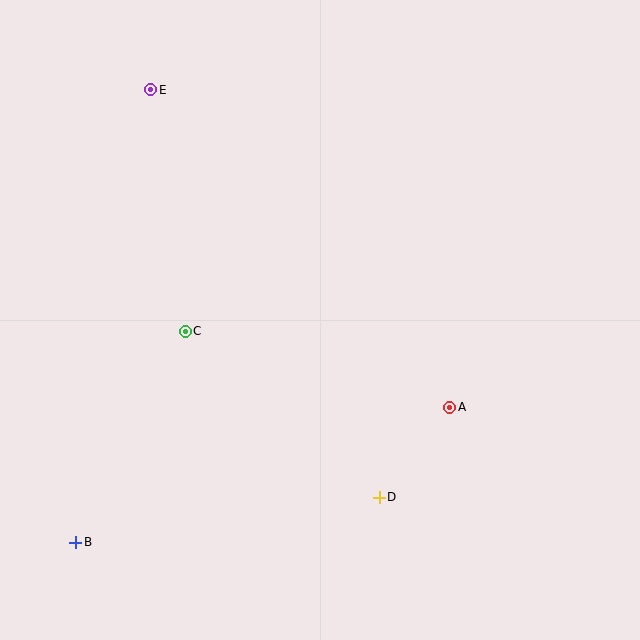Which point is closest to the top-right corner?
Point A is closest to the top-right corner.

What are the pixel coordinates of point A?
Point A is at (450, 407).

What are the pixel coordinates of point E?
Point E is at (151, 90).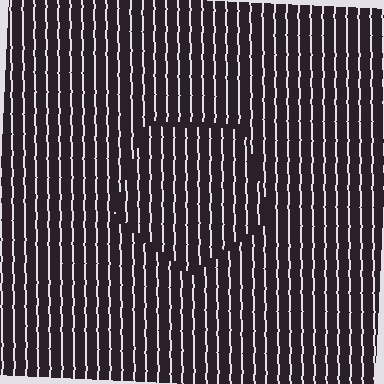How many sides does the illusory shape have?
5 sides — the line-ends trace a pentagon.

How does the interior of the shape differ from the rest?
The interior of the shape contains the same grating, shifted by half a period — the contour is defined by the phase discontinuity where line-ends from the inner and outer gratings abut.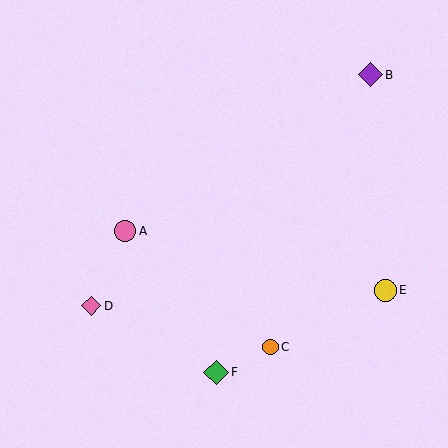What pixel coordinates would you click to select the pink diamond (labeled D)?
Click at (91, 306) to select the pink diamond D.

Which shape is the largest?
The green diamond (labeled F) is the largest.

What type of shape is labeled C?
Shape C is an orange circle.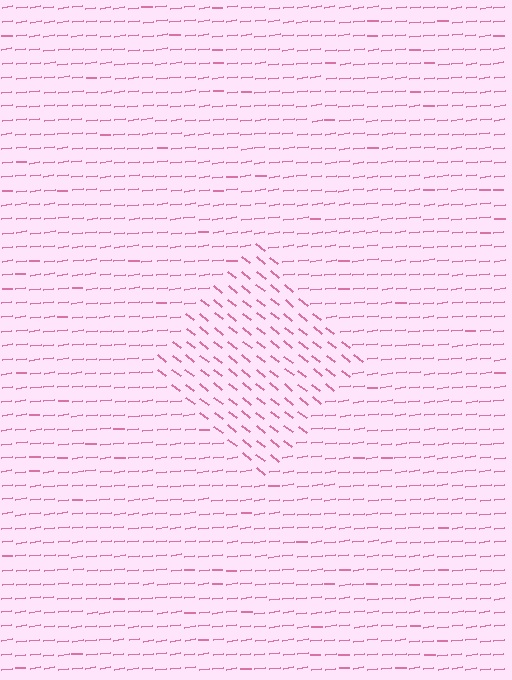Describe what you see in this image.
The image is filled with small pink line segments. A diamond region in the image has lines oriented differently from the surrounding lines, creating a visible texture boundary.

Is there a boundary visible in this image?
Yes, there is a texture boundary formed by a change in line orientation.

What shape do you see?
I see a diamond.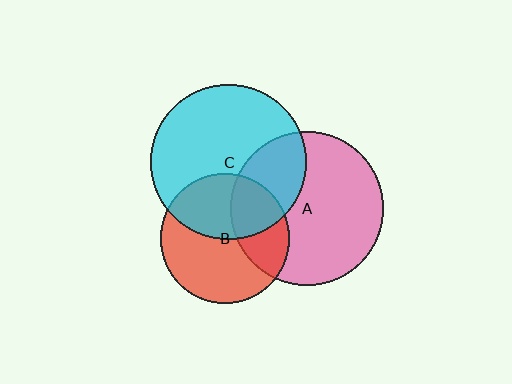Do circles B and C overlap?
Yes.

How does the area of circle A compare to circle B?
Approximately 1.4 times.